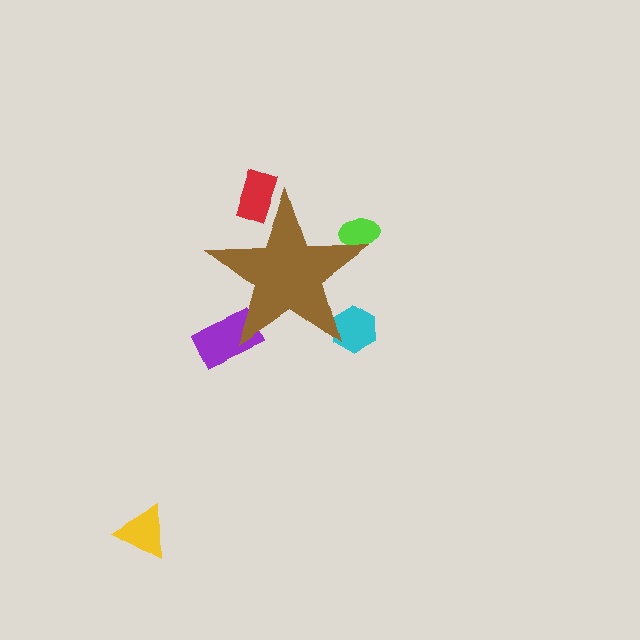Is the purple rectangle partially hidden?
Yes, the purple rectangle is partially hidden behind the brown star.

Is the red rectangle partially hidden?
Yes, the red rectangle is partially hidden behind the brown star.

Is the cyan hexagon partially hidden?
Yes, the cyan hexagon is partially hidden behind the brown star.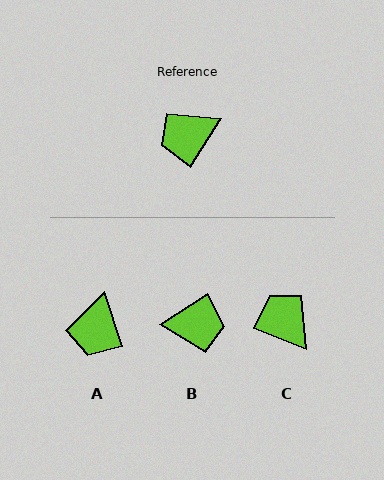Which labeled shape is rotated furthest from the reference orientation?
B, about 155 degrees away.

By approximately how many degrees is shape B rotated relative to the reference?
Approximately 155 degrees counter-clockwise.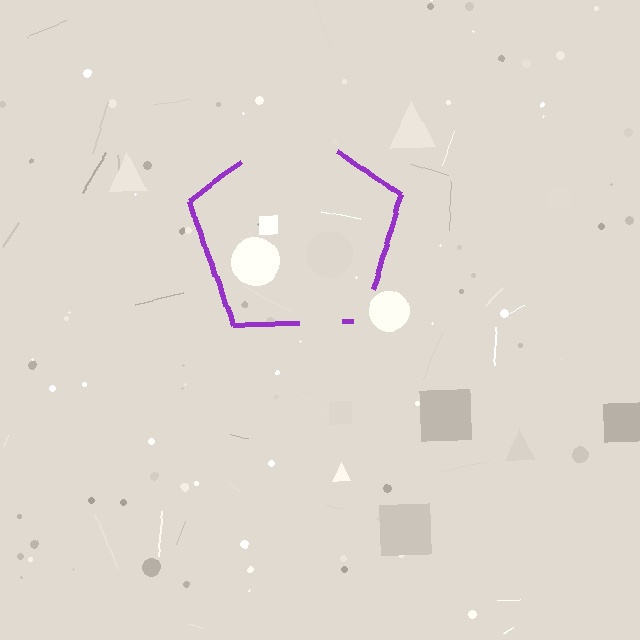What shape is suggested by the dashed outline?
The dashed outline suggests a pentagon.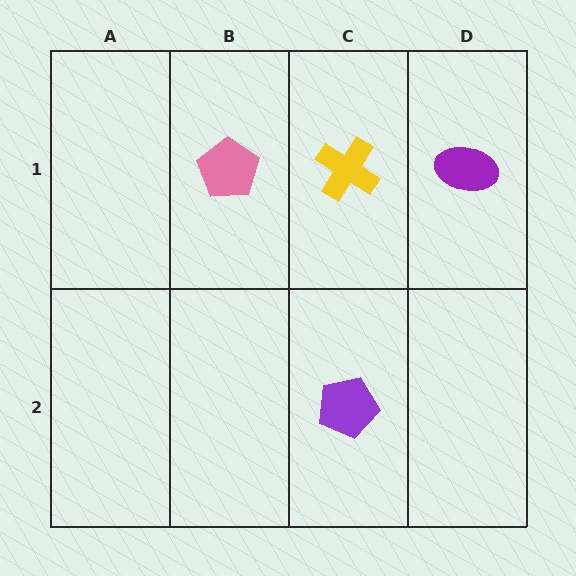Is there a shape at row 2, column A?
No, that cell is empty.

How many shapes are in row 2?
1 shape.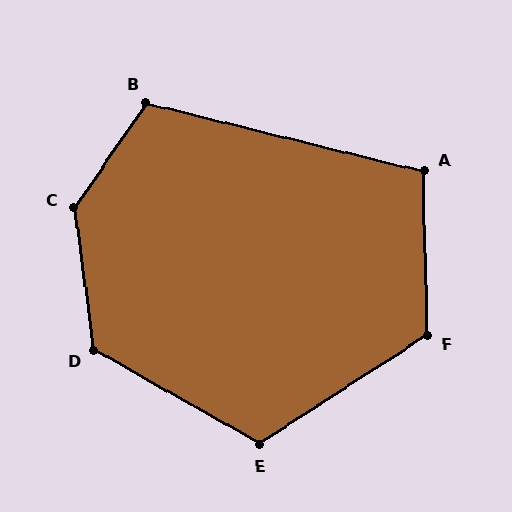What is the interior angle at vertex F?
Approximately 122 degrees (obtuse).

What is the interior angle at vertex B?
Approximately 111 degrees (obtuse).